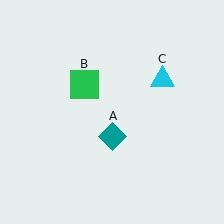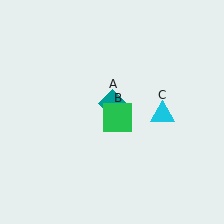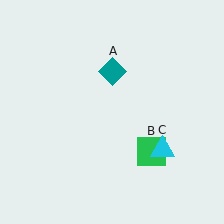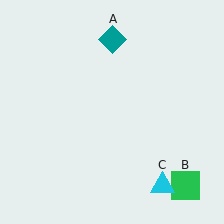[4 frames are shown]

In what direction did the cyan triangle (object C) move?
The cyan triangle (object C) moved down.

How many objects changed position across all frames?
3 objects changed position: teal diamond (object A), green square (object B), cyan triangle (object C).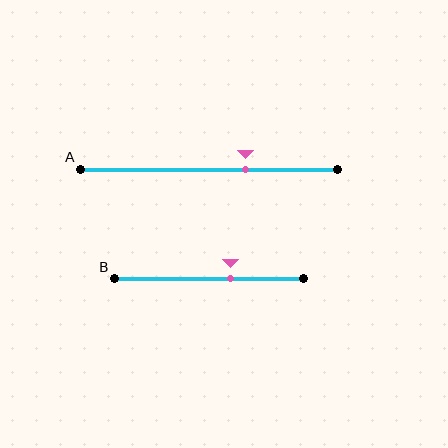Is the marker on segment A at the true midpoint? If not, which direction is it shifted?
No, the marker on segment A is shifted to the right by about 14% of the segment length.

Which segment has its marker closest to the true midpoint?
Segment B has its marker closest to the true midpoint.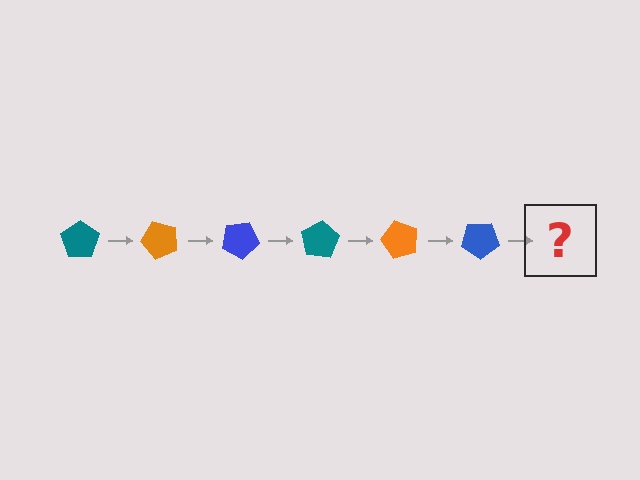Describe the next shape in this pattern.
It should be a teal pentagon, rotated 300 degrees from the start.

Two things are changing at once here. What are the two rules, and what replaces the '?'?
The two rules are that it rotates 50 degrees each step and the color cycles through teal, orange, and blue. The '?' should be a teal pentagon, rotated 300 degrees from the start.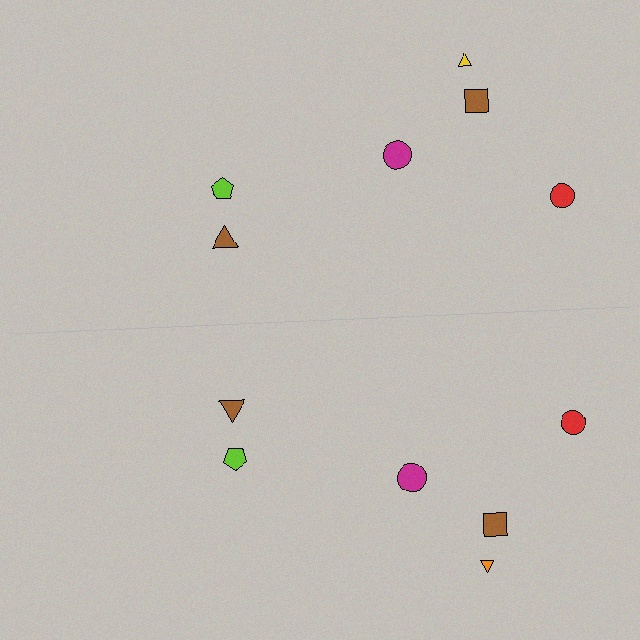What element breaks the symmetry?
The orange triangle on the bottom side breaks the symmetry — its mirror counterpart is yellow.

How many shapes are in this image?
There are 12 shapes in this image.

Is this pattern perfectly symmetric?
No, the pattern is not perfectly symmetric. The orange triangle on the bottom side breaks the symmetry — its mirror counterpart is yellow.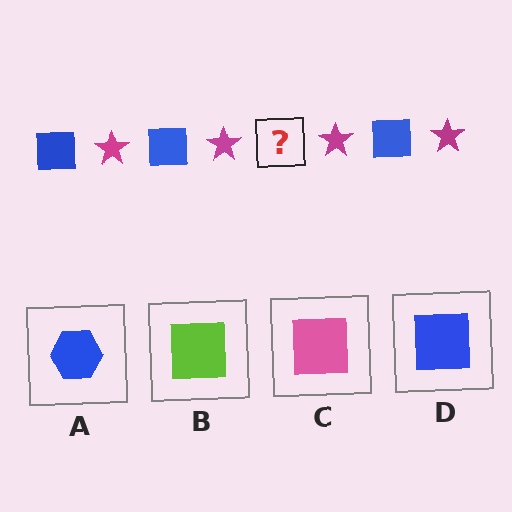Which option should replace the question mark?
Option D.